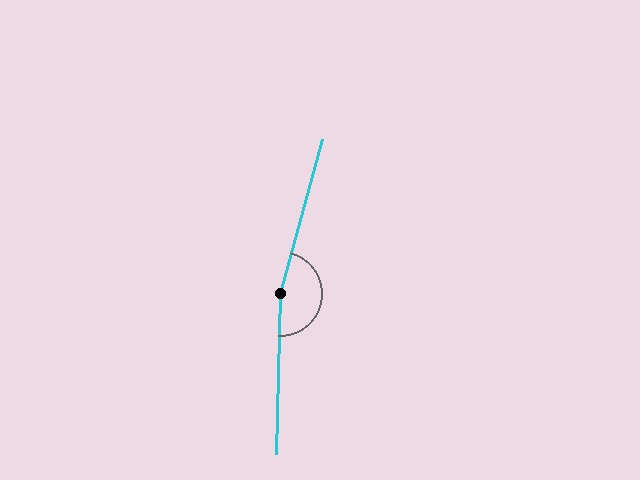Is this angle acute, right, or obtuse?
It is obtuse.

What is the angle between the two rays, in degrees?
Approximately 166 degrees.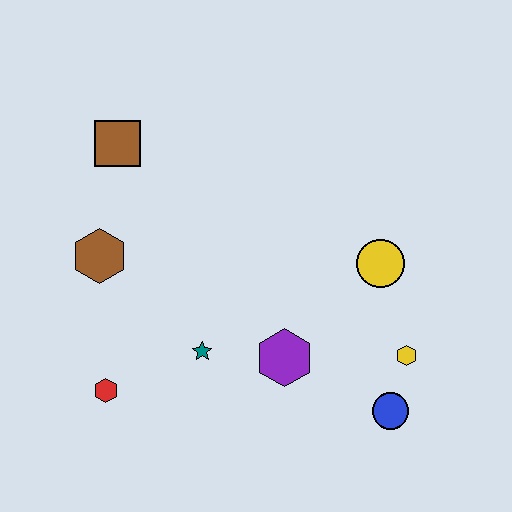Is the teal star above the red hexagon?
Yes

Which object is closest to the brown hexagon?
The brown square is closest to the brown hexagon.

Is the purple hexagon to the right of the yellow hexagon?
No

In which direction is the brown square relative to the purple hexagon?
The brown square is above the purple hexagon.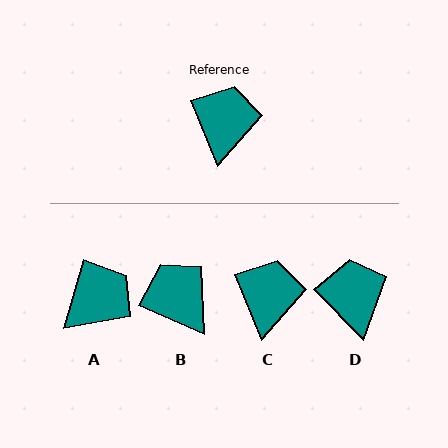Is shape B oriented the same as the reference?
No, it is off by about 44 degrees.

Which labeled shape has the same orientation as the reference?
C.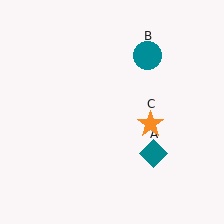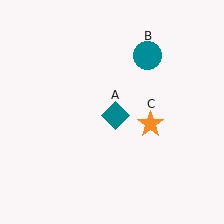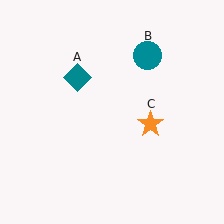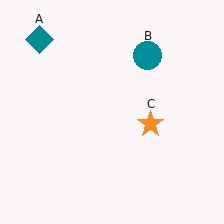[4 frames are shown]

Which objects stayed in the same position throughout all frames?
Teal circle (object B) and orange star (object C) remained stationary.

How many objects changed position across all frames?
1 object changed position: teal diamond (object A).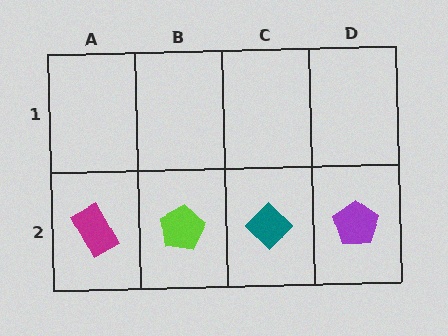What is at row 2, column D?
A purple pentagon.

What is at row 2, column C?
A teal diamond.